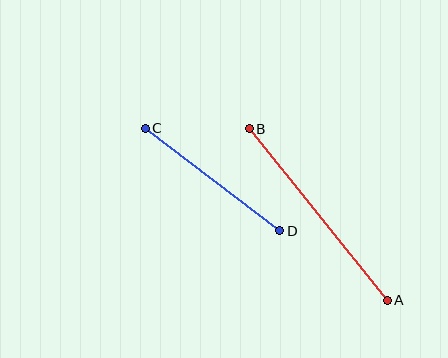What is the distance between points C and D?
The distance is approximately 169 pixels.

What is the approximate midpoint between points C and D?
The midpoint is at approximately (213, 179) pixels.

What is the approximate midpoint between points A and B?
The midpoint is at approximately (318, 215) pixels.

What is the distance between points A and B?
The distance is approximately 220 pixels.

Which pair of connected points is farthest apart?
Points A and B are farthest apart.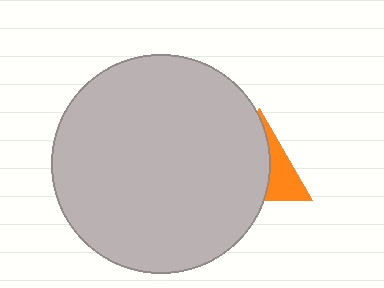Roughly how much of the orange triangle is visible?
A small part of it is visible (roughly 36%).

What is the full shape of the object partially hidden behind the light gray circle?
The partially hidden object is an orange triangle.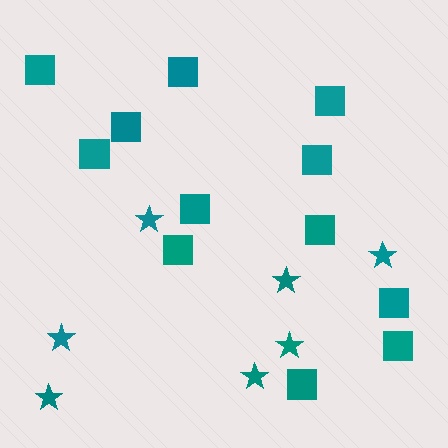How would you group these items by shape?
There are 2 groups: one group of squares (12) and one group of stars (7).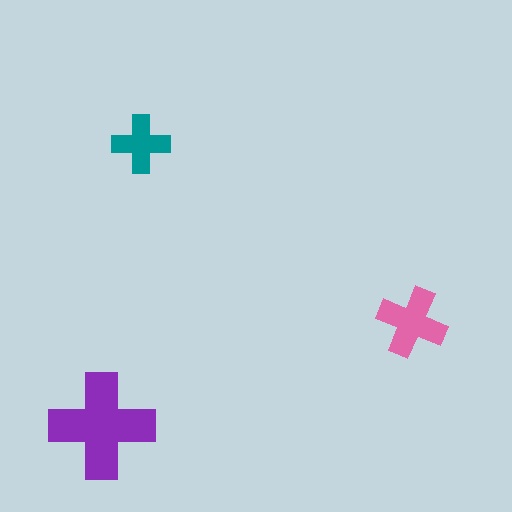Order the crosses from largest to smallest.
the purple one, the pink one, the teal one.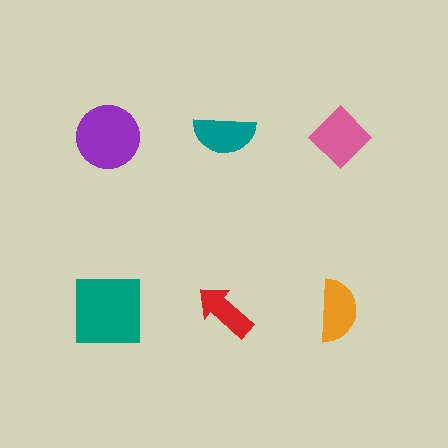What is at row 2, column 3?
An orange semicircle.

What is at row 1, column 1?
A purple circle.